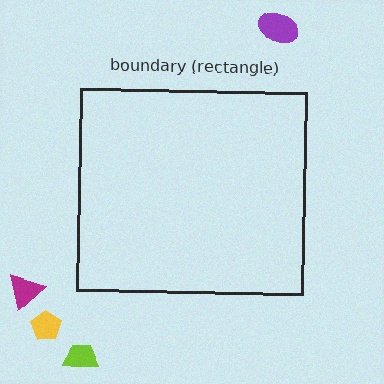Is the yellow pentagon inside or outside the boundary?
Outside.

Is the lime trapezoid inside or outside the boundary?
Outside.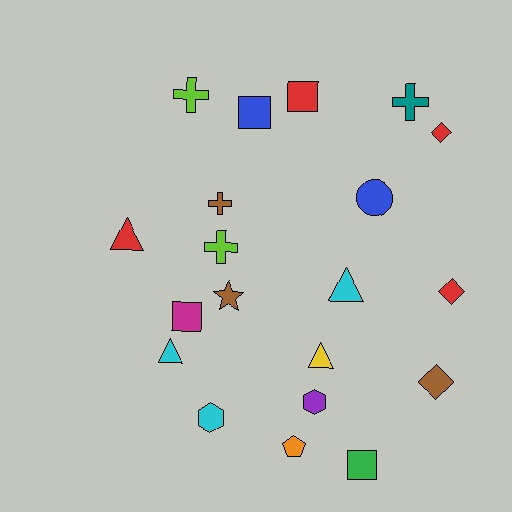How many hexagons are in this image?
There are 2 hexagons.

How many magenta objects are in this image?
There is 1 magenta object.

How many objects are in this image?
There are 20 objects.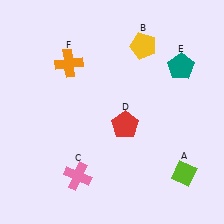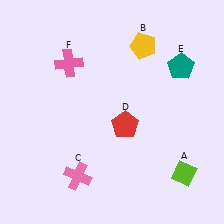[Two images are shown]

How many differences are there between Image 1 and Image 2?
There is 1 difference between the two images.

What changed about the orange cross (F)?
In Image 1, F is orange. In Image 2, it changed to pink.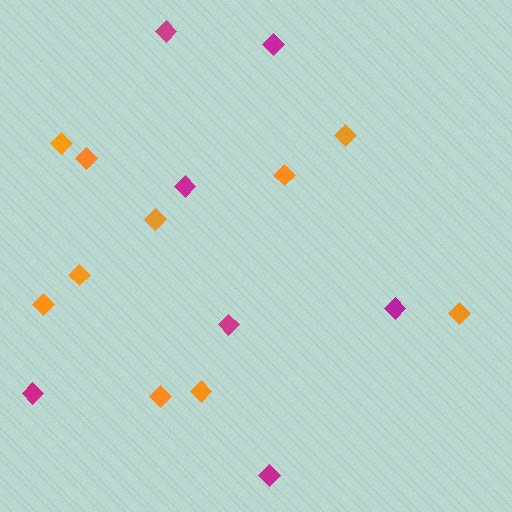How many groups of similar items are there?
There are 2 groups: one group of orange diamonds (10) and one group of magenta diamonds (7).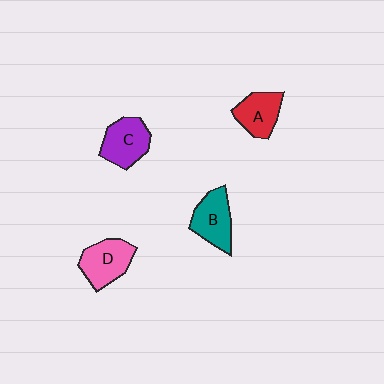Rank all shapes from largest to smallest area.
From largest to smallest: D (pink), B (teal), C (purple), A (red).